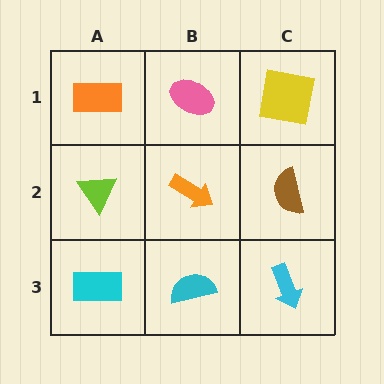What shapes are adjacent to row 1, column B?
An orange arrow (row 2, column B), an orange rectangle (row 1, column A), a yellow square (row 1, column C).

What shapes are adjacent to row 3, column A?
A lime triangle (row 2, column A), a cyan semicircle (row 3, column B).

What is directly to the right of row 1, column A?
A pink ellipse.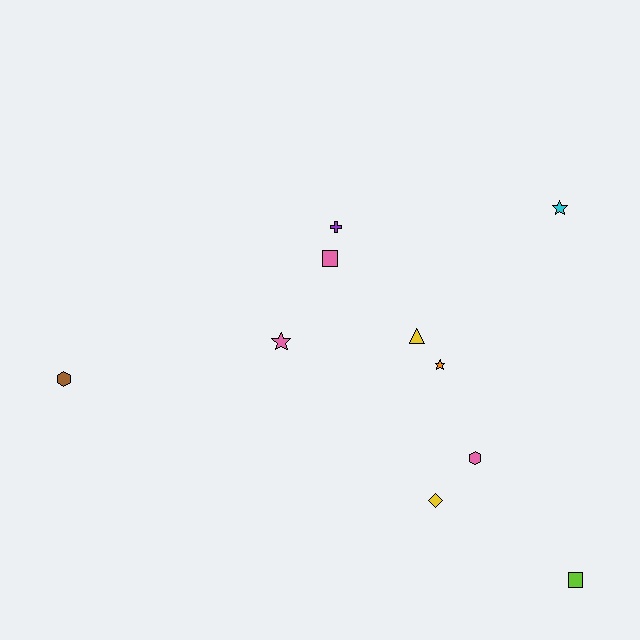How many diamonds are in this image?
There is 1 diamond.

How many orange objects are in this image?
There is 1 orange object.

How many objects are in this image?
There are 10 objects.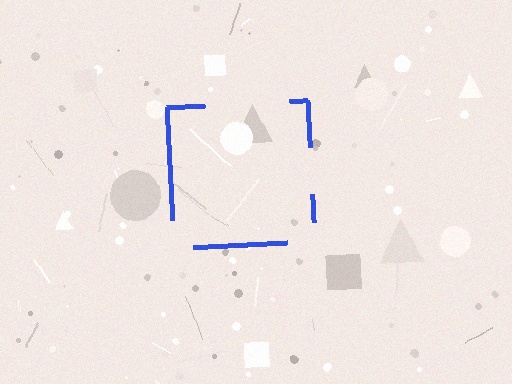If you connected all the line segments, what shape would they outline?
They would outline a square.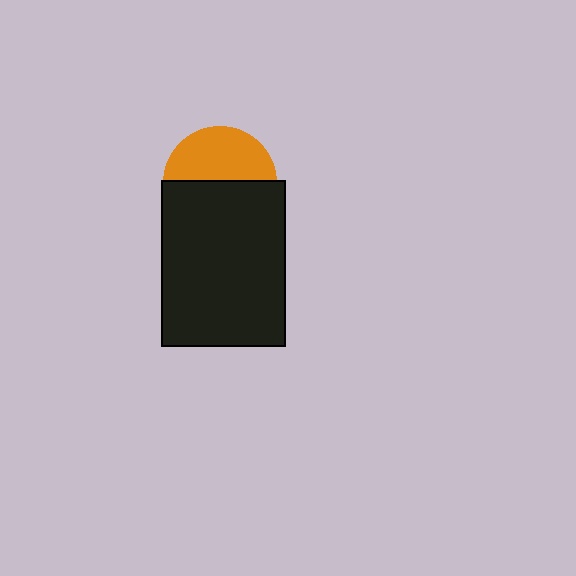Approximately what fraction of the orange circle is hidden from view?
Roughly 54% of the orange circle is hidden behind the black rectangle.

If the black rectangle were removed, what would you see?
You would see the complete orange circle.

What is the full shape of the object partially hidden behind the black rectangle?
The partially hidden object is an orange circle.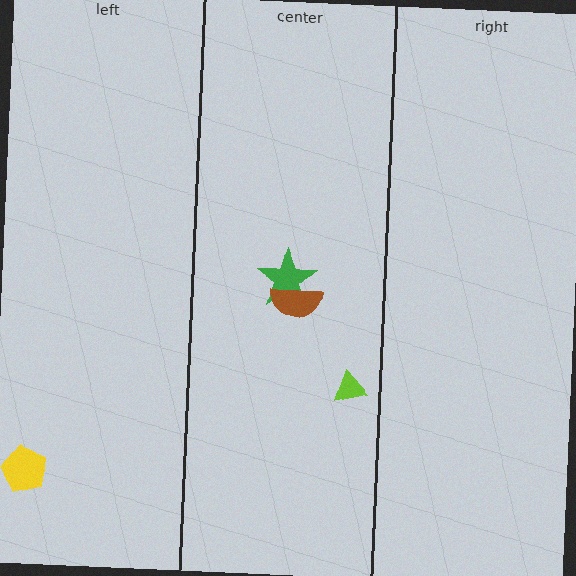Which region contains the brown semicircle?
The center region.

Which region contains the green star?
The center region.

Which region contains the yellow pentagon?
The left region.